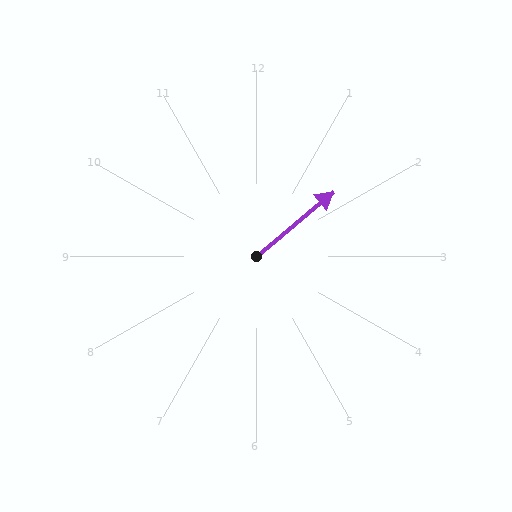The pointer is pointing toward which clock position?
Roughly 2 o'clock.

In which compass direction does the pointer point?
Northeast.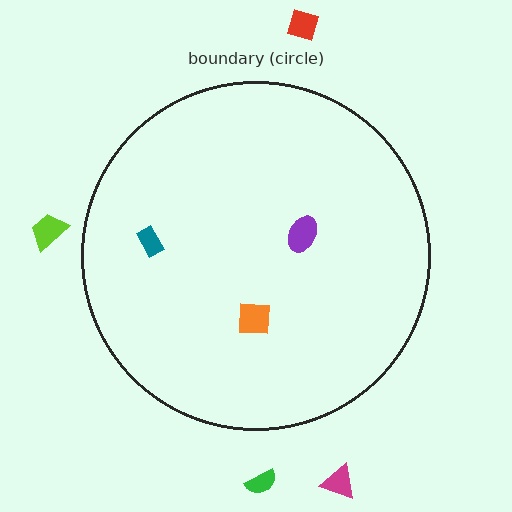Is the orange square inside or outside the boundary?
Inside.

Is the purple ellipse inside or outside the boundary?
Inside.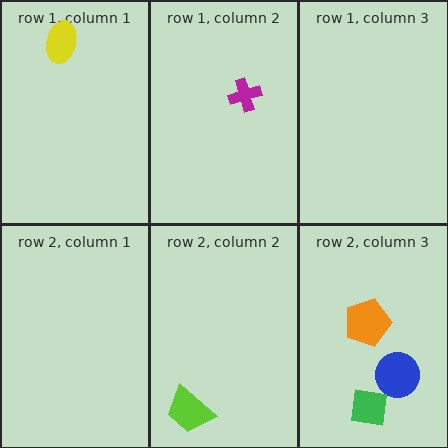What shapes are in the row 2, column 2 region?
The lime trapezoid.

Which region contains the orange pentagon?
The row 2, column 3 region.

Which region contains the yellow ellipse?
The row 1, column 1 region.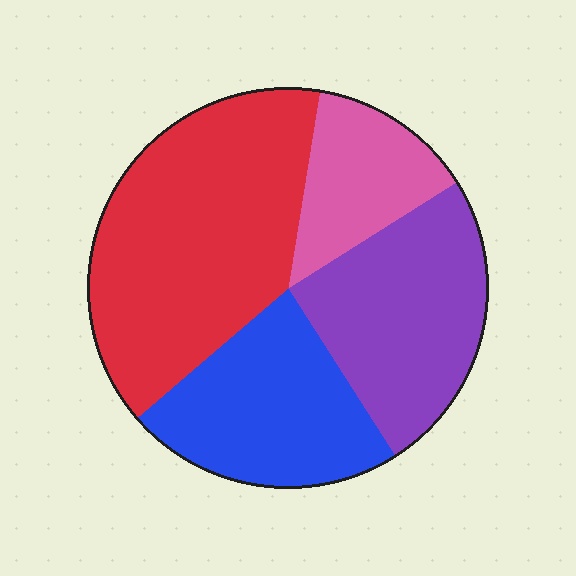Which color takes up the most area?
Red, at roughly 40%.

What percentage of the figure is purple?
Purple covers roughly 25% of the figure.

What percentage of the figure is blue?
Blue takes up about one quarter (1/4) of the figure.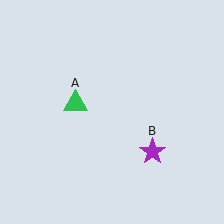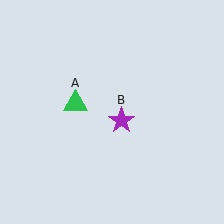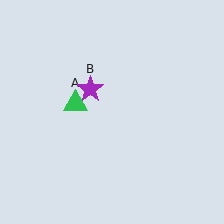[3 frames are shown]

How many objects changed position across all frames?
1 object changed position: purple star (object B).